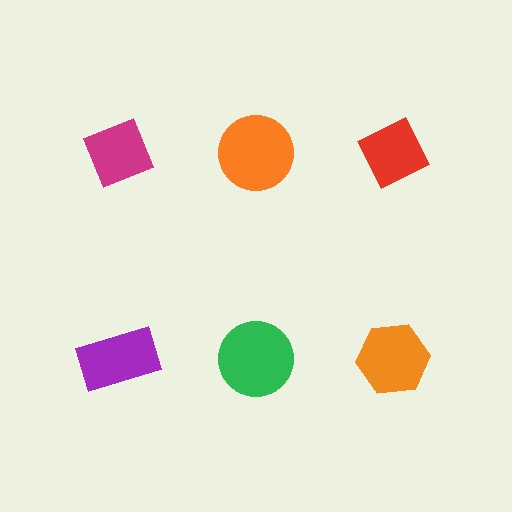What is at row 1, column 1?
A magenta diamond.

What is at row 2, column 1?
A purple rectangle.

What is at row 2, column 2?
A green circle.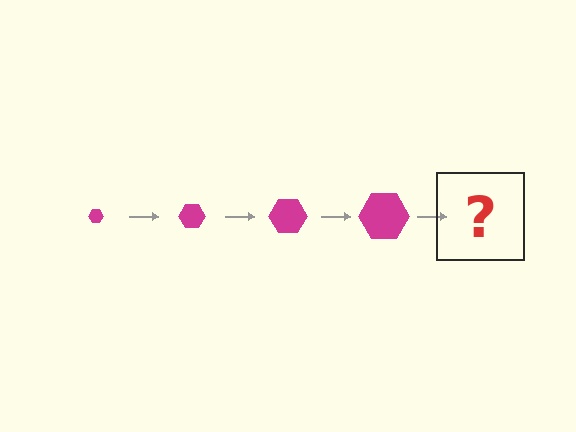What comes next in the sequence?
The next element should be a magenta hexagon, larger than the previous one.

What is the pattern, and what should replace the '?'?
The pattern is that the hexagon gets progressively larger each step. The '?' should be a magenta hexagon, larger than the previous one.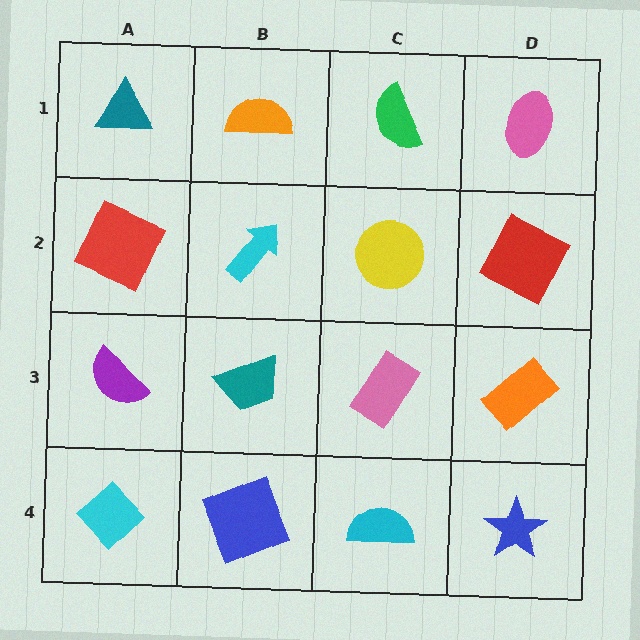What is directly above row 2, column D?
A pink ellipse.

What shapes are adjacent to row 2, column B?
An orange semicircle (row 1, column B), a teal trapezoid (row 3, column B), a red square (row 2, column A), a yellow circle (row 2, column C).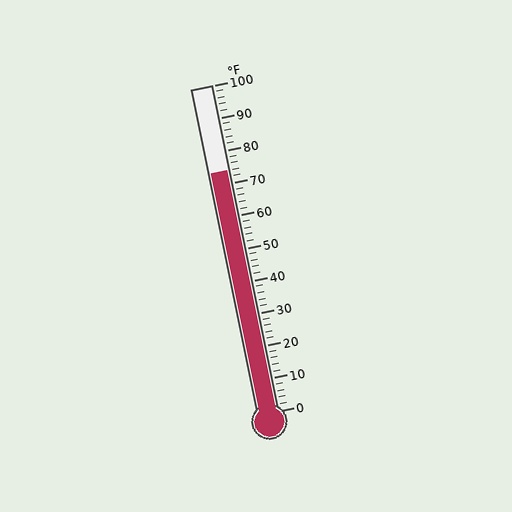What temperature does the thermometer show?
The thermometer shows approximately 74°F.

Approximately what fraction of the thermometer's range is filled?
The thermometer is filled to approximately 75% of its range.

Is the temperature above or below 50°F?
The temperature is above 50°F.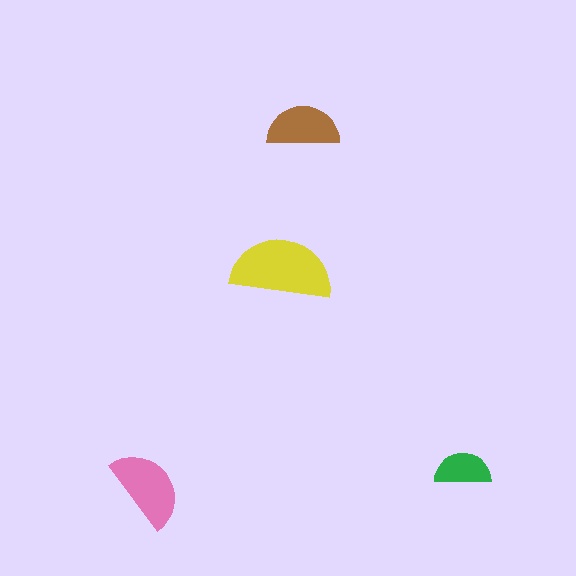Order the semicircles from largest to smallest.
the yellow one, the pink one, the brown one, the green one.